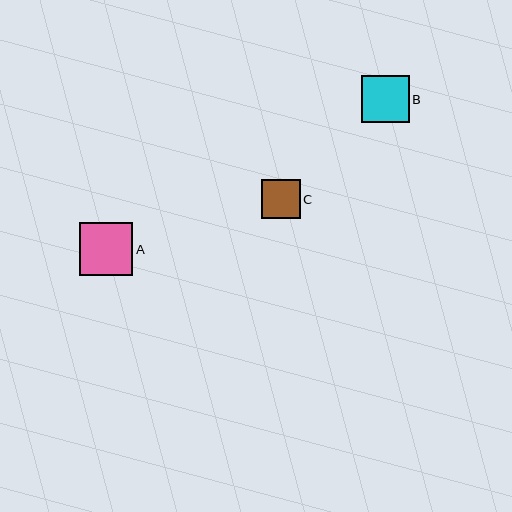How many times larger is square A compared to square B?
Square A is approximately 1.1 times the size of square B.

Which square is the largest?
Square A is the largest with a size of approximately 54 pixels.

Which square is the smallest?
Square C is the smallest with a size of approximately 39 pixels.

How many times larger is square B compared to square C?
Square B is approximately 1.2 times the size of square C.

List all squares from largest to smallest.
From largest to smallest: A, B, C.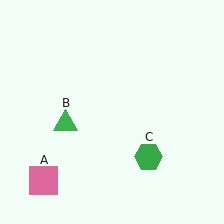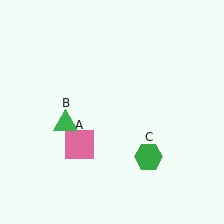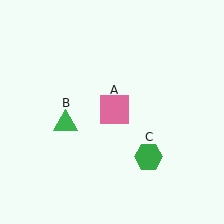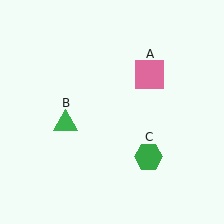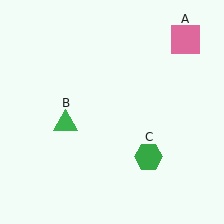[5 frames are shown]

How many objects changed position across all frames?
1 object changed position: pink square (object A).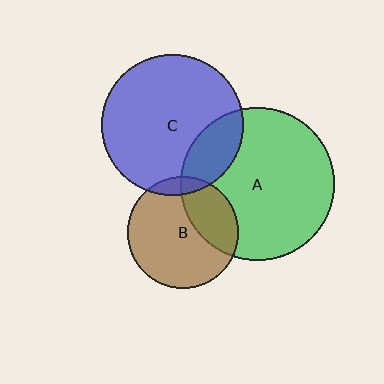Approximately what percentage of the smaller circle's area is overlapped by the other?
Approximately 30%.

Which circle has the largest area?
Circle A (green).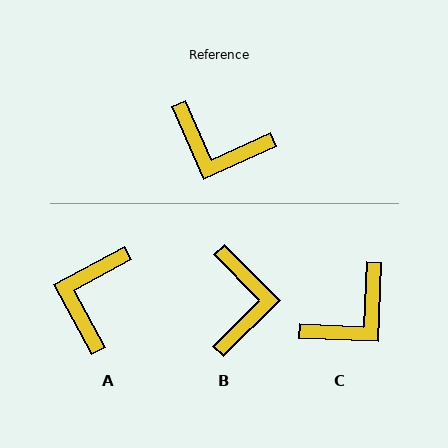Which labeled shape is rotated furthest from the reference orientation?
B, about 110 degrees away.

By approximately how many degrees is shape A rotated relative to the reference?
Approximately 86 degrees clockwise.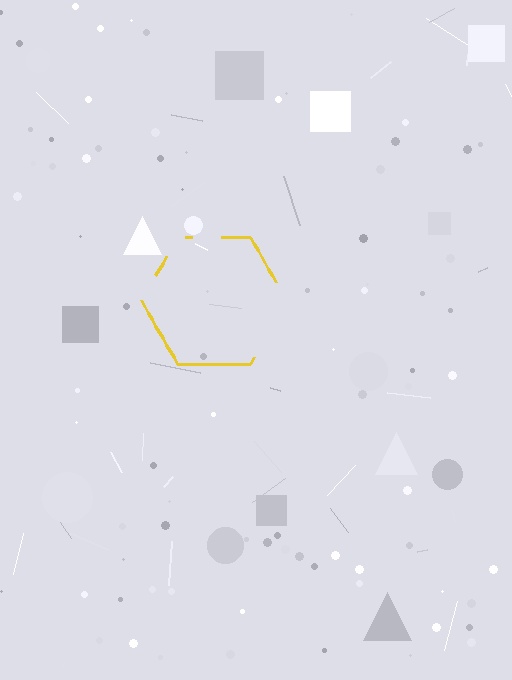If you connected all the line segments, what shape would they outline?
They would outline a hexagon.